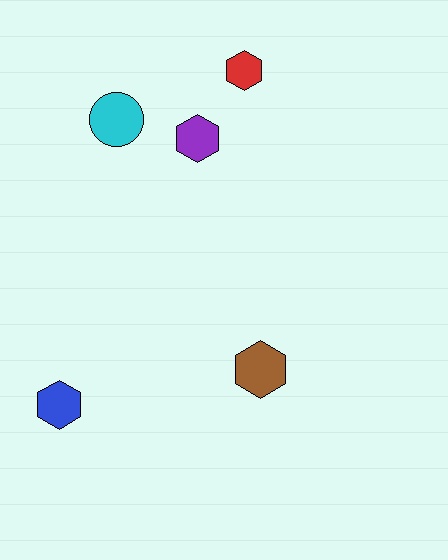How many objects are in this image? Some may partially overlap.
There are 5 objects.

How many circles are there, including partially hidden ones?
There is 1 circle.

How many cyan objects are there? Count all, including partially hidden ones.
There is 1 cyan object.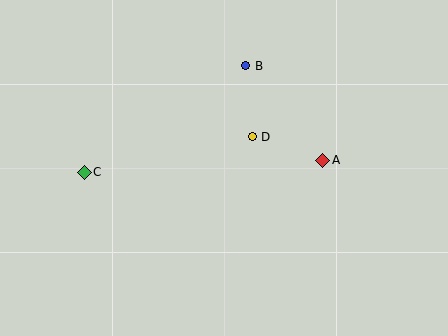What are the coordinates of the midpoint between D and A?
The midpoint between D and A is at (287, 148).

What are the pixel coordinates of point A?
Point A is at (323, 160).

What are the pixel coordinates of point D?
Point D is at (252, 137).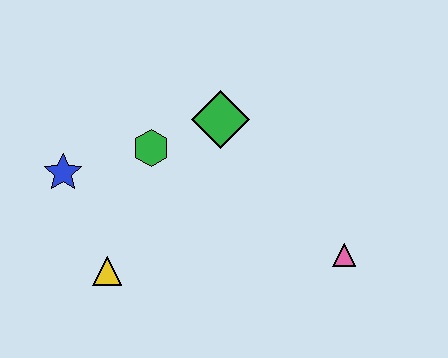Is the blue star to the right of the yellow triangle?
No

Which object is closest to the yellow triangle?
The blue star is closest to the yellow triangle.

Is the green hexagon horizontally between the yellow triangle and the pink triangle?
Yes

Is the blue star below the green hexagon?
Yes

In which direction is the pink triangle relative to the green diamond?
The pink triangle is below the green diamond.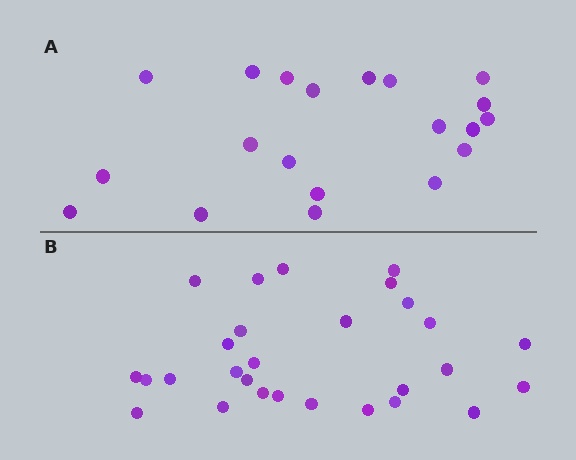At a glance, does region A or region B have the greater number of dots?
Region B (the bottom region) has more dots.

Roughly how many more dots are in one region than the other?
Region B has roughly 8 or so more dots than region A.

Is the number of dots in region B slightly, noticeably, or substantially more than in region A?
Region B has noticeably more, but not dramatically so. The ratio is roughly 1.4 to 1.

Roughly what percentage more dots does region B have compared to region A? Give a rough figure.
About 40% more.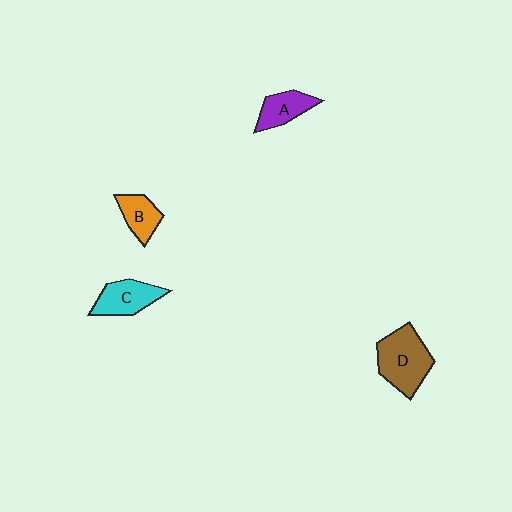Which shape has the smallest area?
Shape B (orange).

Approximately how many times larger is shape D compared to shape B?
Approximately 1.9 times.